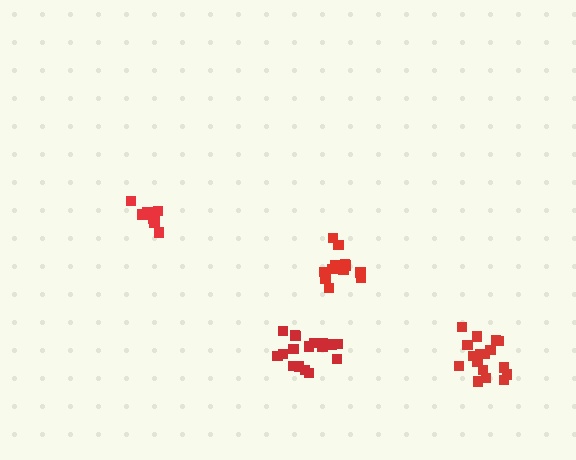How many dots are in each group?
Group 1: 17 dots, Group 2: 12 dots, Group 3: 11 dots, Group 4: 17 dots (57 total).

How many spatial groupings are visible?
There are 4 spatial groupings.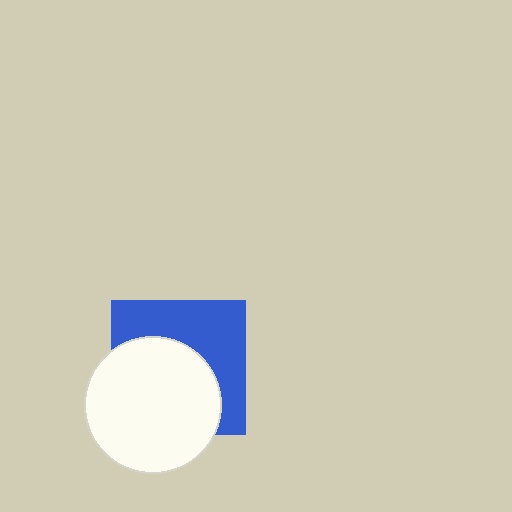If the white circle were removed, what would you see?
You would see the complete blue square.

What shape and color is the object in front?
The object in front is a white circle.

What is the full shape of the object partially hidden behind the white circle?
The partially hidden object is a blue square.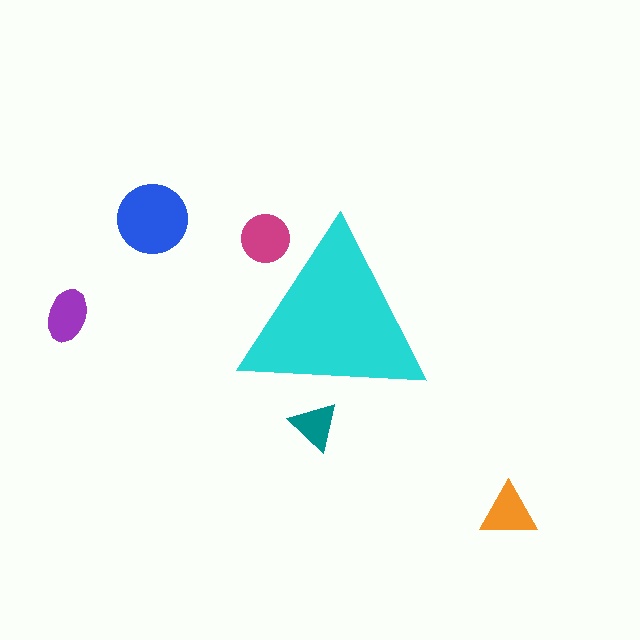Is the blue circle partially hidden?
No, the blue circle is fully visible.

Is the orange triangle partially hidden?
No, the orange triangle is fully visible.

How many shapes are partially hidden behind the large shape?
2 shapes are partially hidden.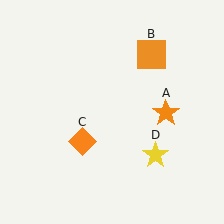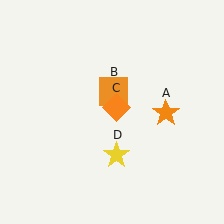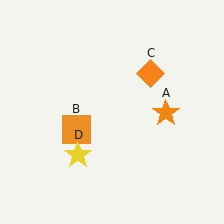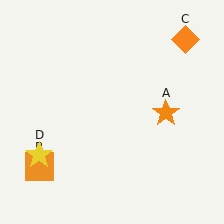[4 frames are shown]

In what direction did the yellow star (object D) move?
The yellow star (object D) moved left.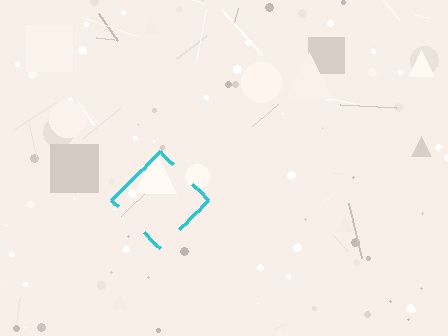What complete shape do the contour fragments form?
The contour fragments form a diamond.